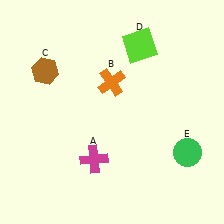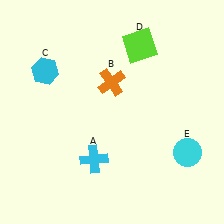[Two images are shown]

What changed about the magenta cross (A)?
In Image 1, A is magenta. In Image 2, it changed to cyan.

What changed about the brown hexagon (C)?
In Image 1, C is brown. In Image 2, it changed to cyan.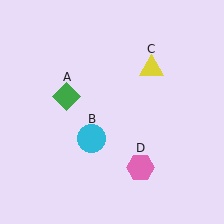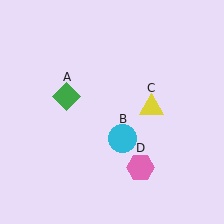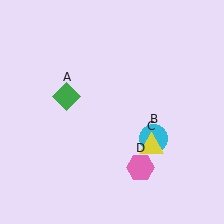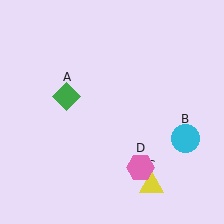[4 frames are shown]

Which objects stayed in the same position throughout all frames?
Green diamond (object A) and pink hexagon (object D) remained stationary.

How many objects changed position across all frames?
2 objects changed position: cyan circle (object B), yellow triangle (object C).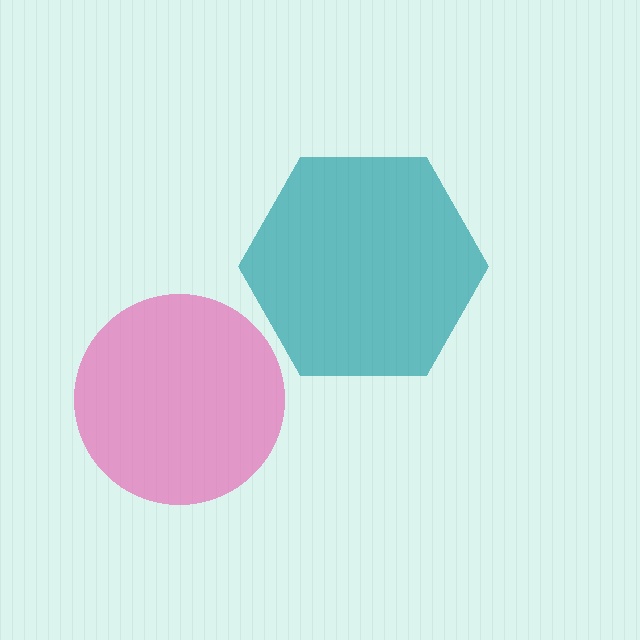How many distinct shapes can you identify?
There are 2 distinct shapes: a pink circle, a teal hexagon.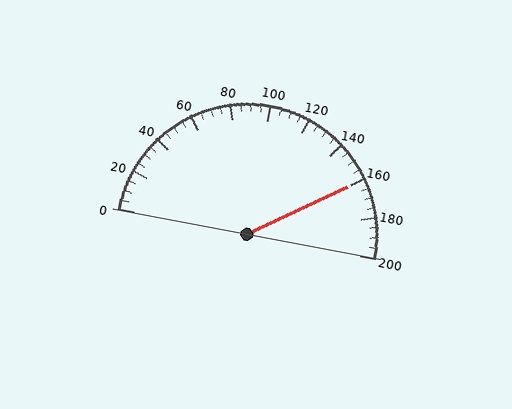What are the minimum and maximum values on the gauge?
The gauge ranges from 0 to 200.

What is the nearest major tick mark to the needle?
The nearest major tick mark is 160.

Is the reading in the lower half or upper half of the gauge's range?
The reading is in the upper half of the range (0 to 200).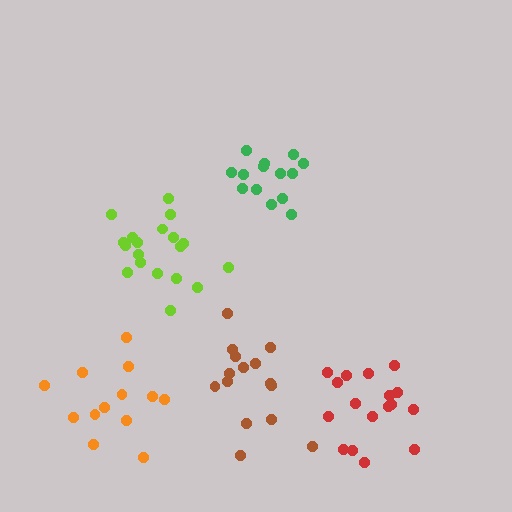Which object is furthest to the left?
The orange cluster is leftmost.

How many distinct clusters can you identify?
There are 5 distinct clusters.